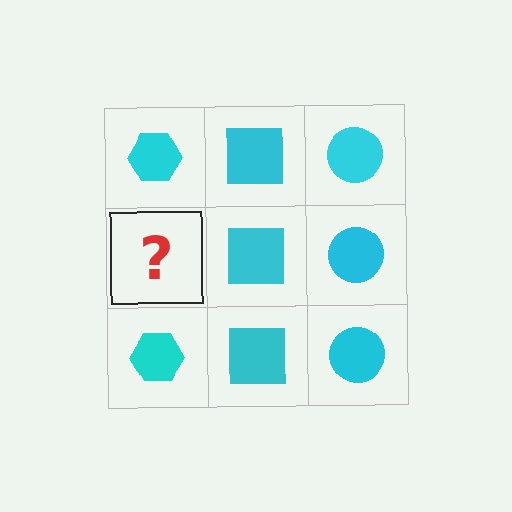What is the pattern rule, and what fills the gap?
The rule is that each column has a consistent shape. The gap should be filled with a cyan hexagon.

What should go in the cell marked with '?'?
The missing cell should contain a cyan hexagon.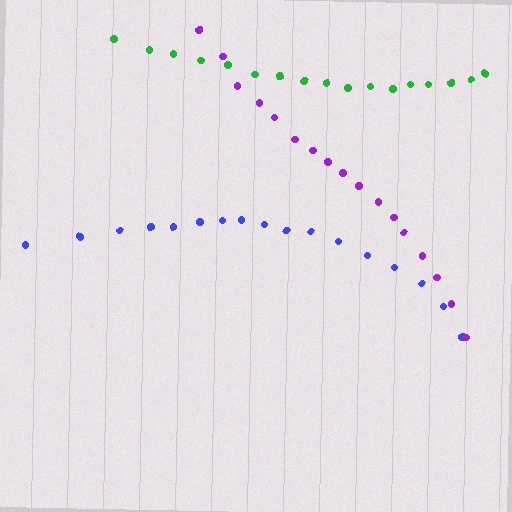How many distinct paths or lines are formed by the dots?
There are 3 distinct paths.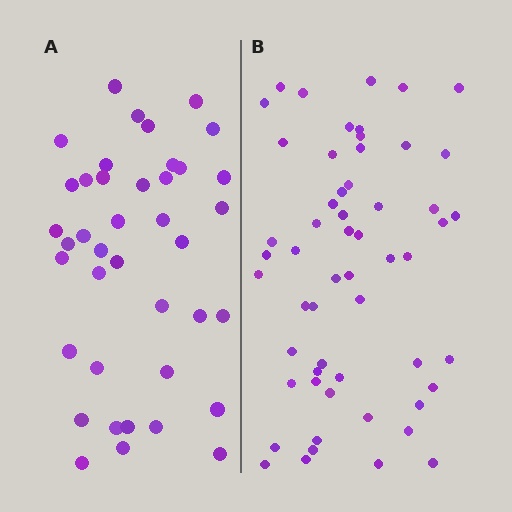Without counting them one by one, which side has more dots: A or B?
Region B (the right region) has more dots.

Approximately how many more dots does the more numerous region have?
Region B has approximately 15 more dots than region A.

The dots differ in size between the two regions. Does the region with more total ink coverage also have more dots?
No. Region A has more total ink coverage because its dots are larger, but region B actually contains more individual dots. Total area can be misleading — the number of items is what matters here.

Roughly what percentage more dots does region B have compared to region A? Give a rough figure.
About 40% more.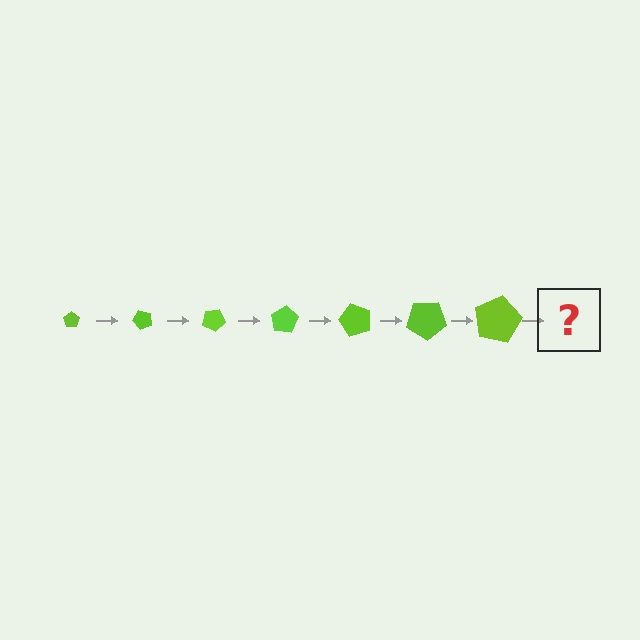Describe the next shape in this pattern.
It should be a pentagon, larger than the previous one and rotated 350 degrees from the start.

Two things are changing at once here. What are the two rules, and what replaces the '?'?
The two rules are that the pentagon grows larger each step and it rotates 50 degrees each step. The '?' should be a pentagon, larger than the previous one and rotated 350 degrees from the start.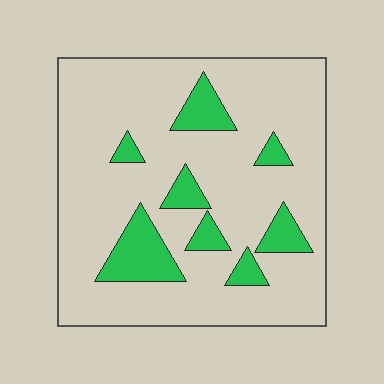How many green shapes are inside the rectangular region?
8.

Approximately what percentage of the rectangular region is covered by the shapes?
Approximately 15%.